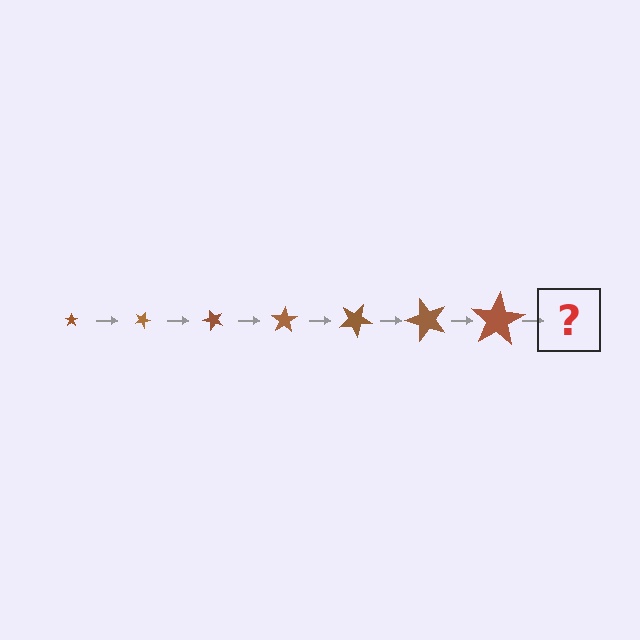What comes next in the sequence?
The next element should be a star, larger than the previous one and rotated 175 degrees from the start.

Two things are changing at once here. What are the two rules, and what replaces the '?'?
The two rules are that the star grows larger each step and it rotates 25 degrees each step. The '?' should be a star, larger than the previous one and rotated 175 degrees from the start.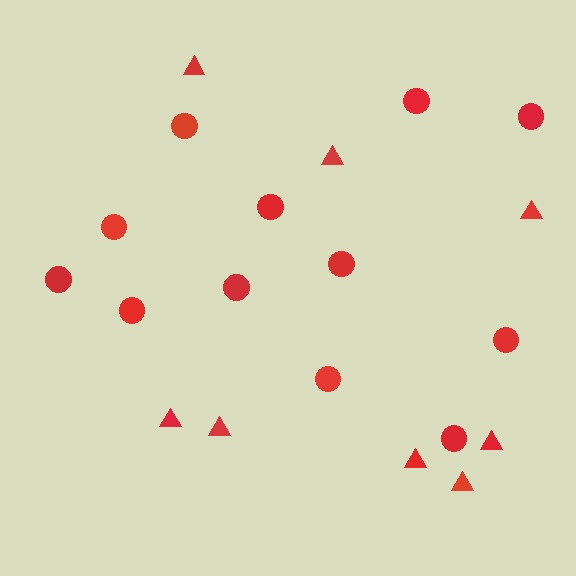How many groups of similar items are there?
There are 2 groups: one group of triangles (8) and one group of circles (12).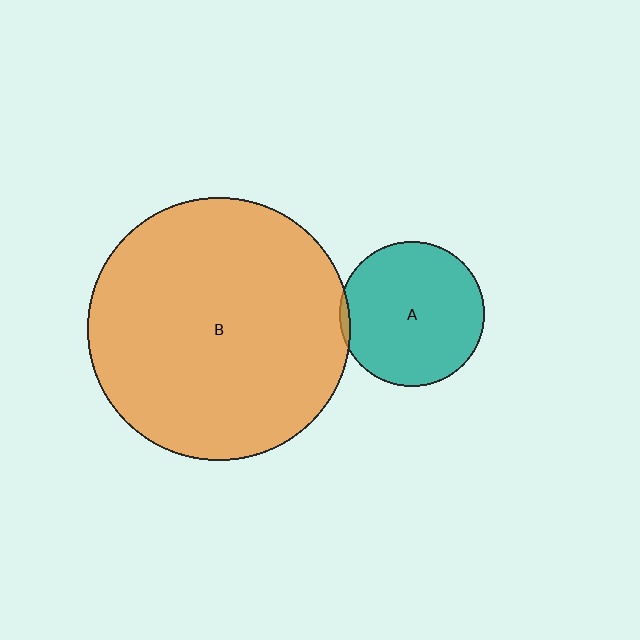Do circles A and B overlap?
Yes.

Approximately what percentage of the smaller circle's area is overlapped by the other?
Approximately 5%.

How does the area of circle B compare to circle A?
Approximately 3.3 times.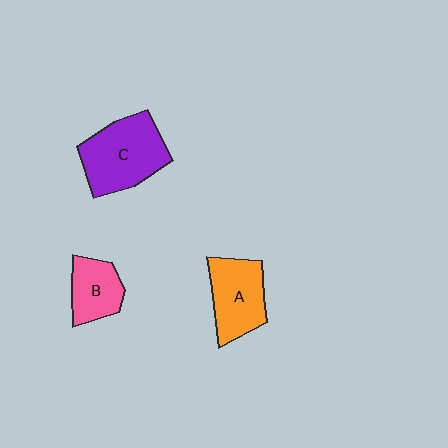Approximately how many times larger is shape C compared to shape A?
Approximately 1.3 times.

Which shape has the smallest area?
Shape B (pink).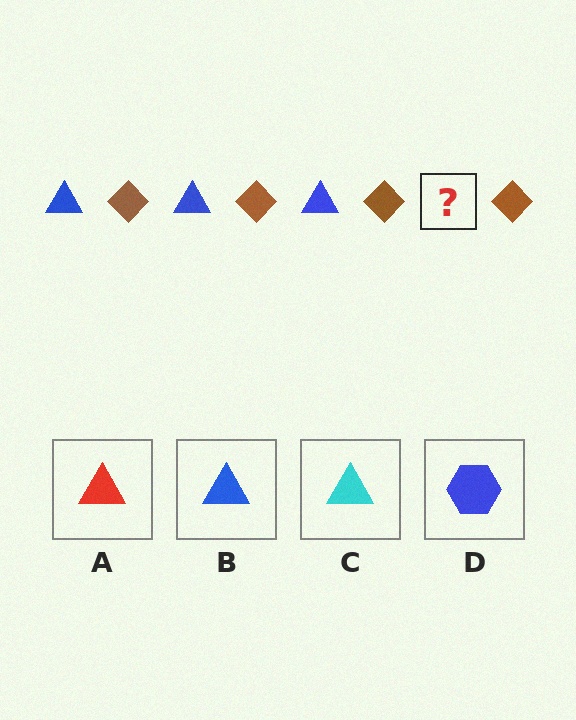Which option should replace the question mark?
Option B.